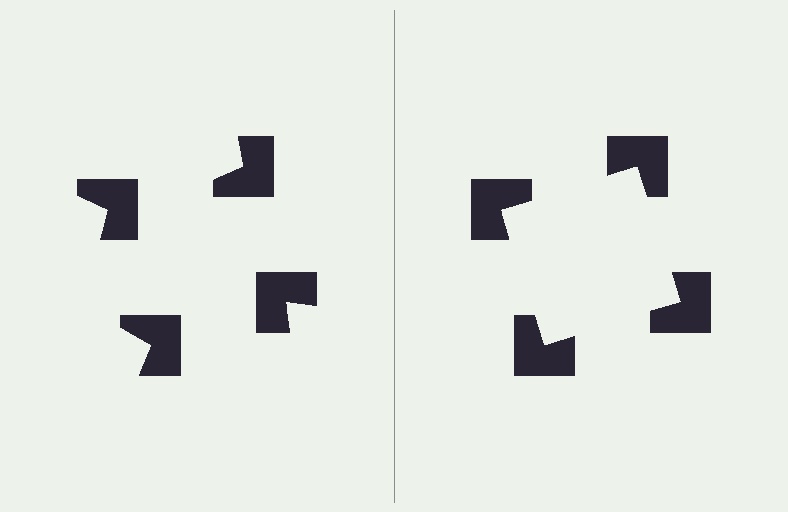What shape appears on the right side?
An illusory square.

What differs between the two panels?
The notched squares are positioned identically on both sides; only the wedge orientations differ. On the right they align to a square; on the left they are misaligned.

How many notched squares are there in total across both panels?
8 — 4 on each side.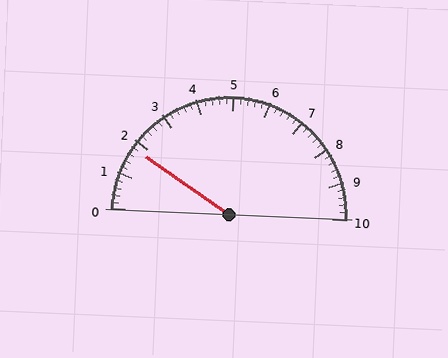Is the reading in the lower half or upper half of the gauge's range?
The reading is in the lower half of the range (0 to 10).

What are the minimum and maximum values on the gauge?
The gauge ranges from 0 to 10.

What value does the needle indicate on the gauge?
The needle indicates approximately 1.8.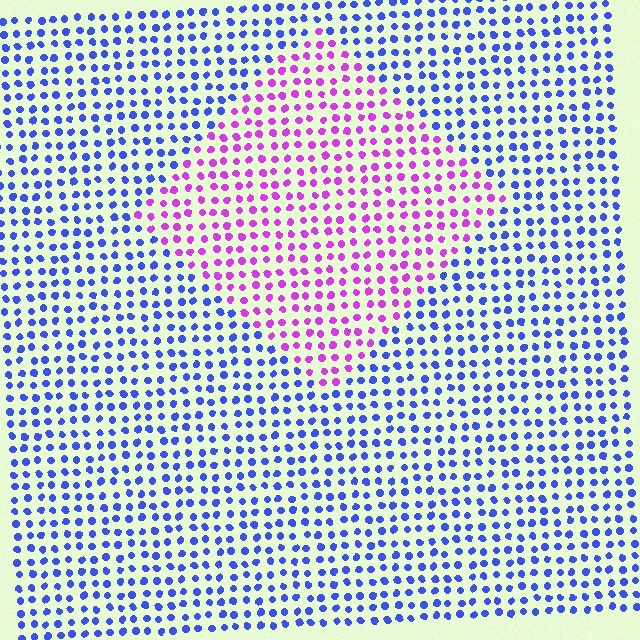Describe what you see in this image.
The image is filled with small blue elements in a uniform arrangement. A diamond-shaped region is visible where the elements are tinted to a slightly different hue, forming a subtle color boundary.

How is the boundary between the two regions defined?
The boundary is defined purely by a slight shift in hue (about 63 degrees). Spacing, size, and orientation are identical on both sides.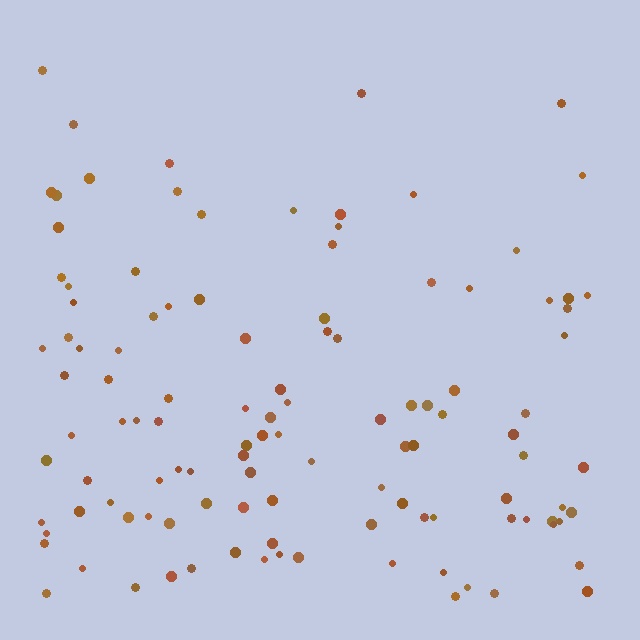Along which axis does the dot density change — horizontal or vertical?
Vertical.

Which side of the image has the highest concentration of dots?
The bottom.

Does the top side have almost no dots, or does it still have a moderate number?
Still a moderate number, just noticeably fewer than the bottom.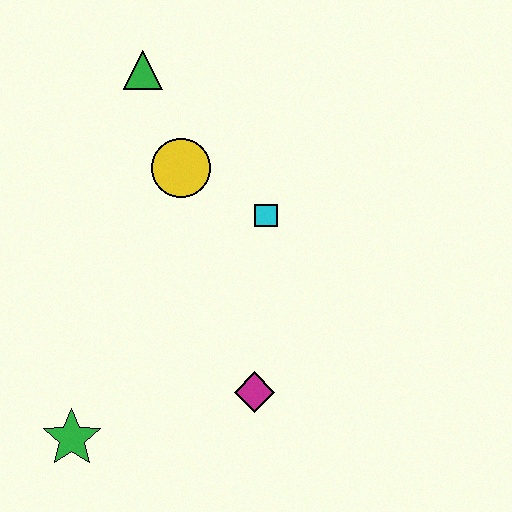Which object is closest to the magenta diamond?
The cyan square is closest to the magenta diamond.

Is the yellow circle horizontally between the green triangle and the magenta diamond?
Yes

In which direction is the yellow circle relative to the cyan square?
The yellow circle is to the left of the cyan square.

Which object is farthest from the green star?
The green triangle is farthest from the green star.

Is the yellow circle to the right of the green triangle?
Yes